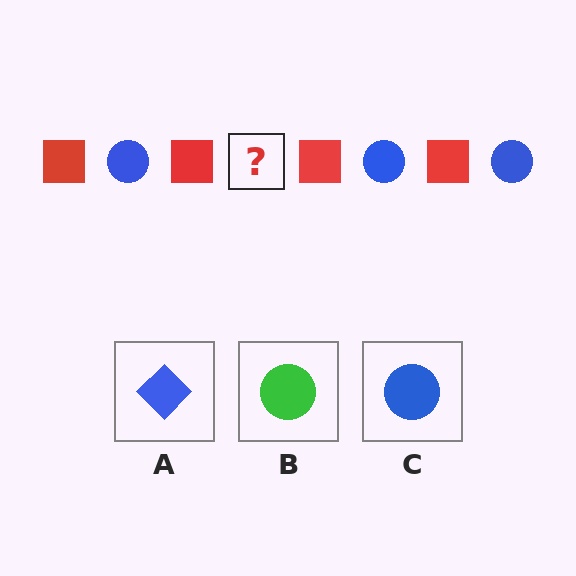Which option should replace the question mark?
Option C.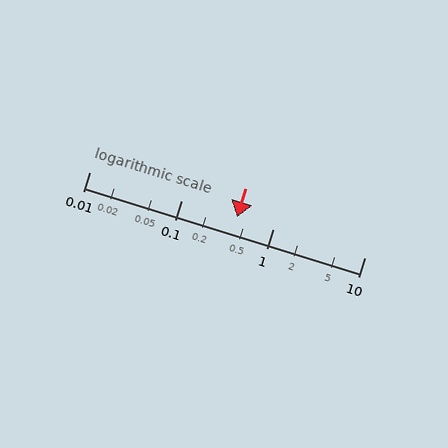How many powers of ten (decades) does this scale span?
The scale spans 3 decades, from 0.01 to 10.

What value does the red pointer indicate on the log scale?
The pointer indicates approximately 0.41.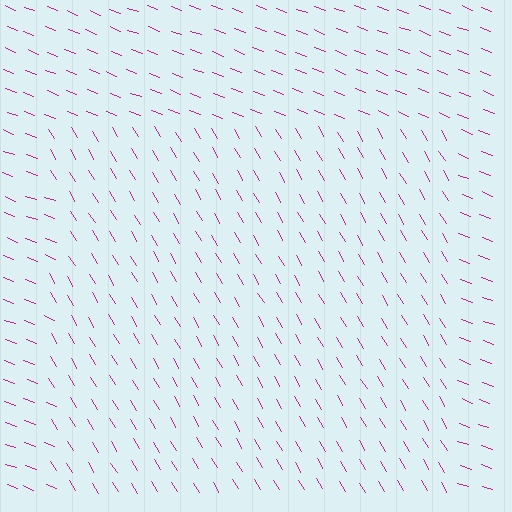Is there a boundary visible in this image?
Yes, there is a texture boundary formed by a change in line orientation.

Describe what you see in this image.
The image is filled with small magenta line segments. A rectangle region in the image has lines oriented differently from the surrounding lines, creating a visible texture boundary.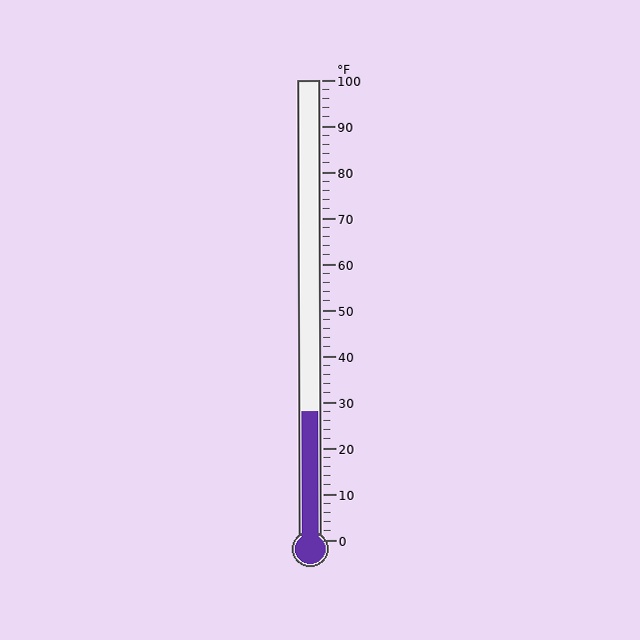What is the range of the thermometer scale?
The thermometer scale ranges from 0°F to 100°F.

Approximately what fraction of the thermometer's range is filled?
The thermometer is filled to approximately 30% of its range.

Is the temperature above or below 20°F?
The temperature is above 20°F.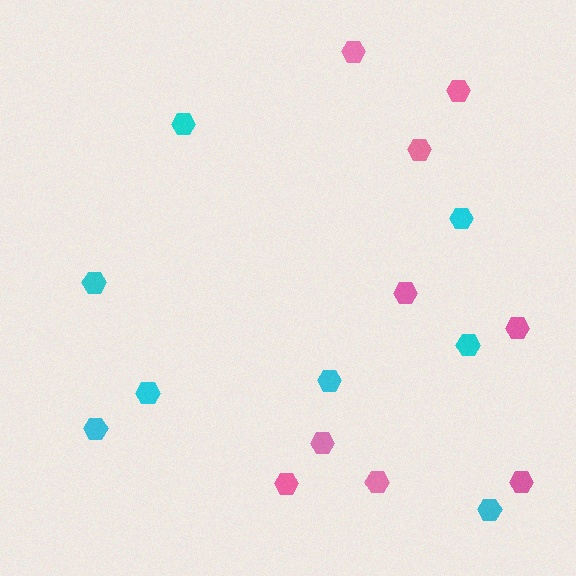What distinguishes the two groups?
There are 2 groups: one group of pink hexagons (9) and one group of cyan hexagons (8).